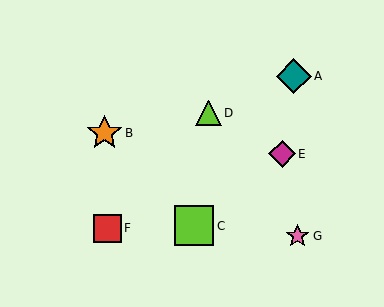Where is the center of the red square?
The center of the red square is at (108, 228).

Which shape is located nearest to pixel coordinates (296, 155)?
The magenta diamond (labeled E) at (282, 154) is nearest to that location.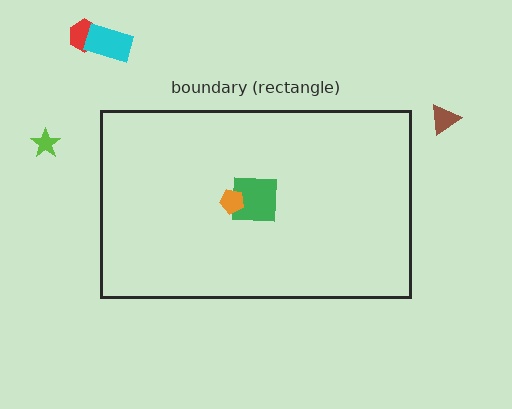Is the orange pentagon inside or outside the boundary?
Inside.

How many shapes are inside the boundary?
2 inside, 4 outside.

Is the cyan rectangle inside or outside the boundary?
Outside.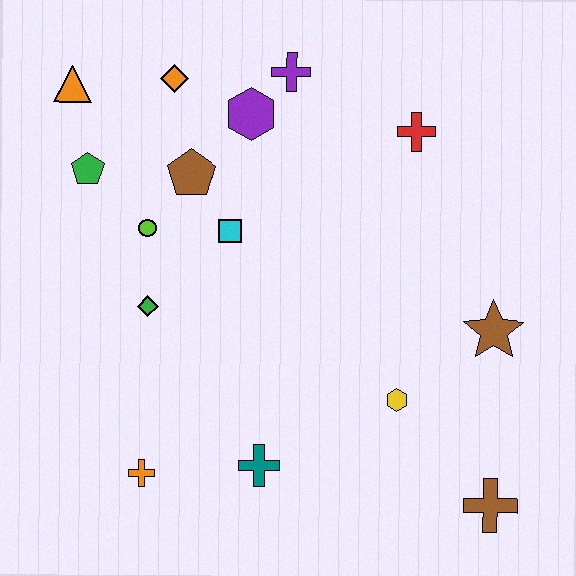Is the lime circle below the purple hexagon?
Yes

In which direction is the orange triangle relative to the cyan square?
The orange triangle is to the left of the cyan square.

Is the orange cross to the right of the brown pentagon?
No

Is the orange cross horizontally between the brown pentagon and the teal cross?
No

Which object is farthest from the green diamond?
The brown cross is farthest from the green diamond.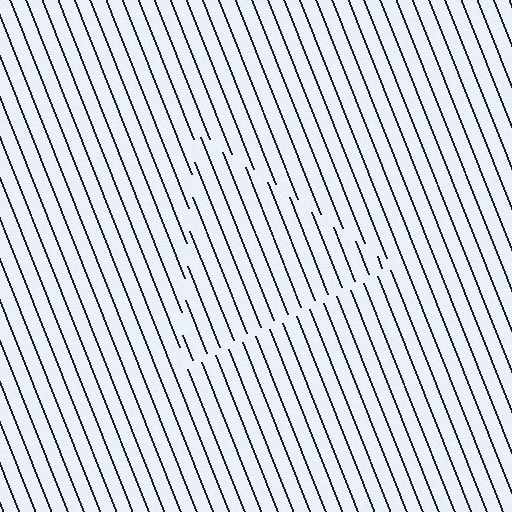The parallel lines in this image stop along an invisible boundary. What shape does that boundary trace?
An illusory triangle. The interior of the shape contains the same grating, shifted by half a period — the contour is defined by the phase discontinuity where line-ends from the inner and outer gratings abut.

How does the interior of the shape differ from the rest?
The interior of the shape contains the same grating, shifted by half a period — the contour is defined by the phase discontinuity where line-ends from the inner and outer gratings abut.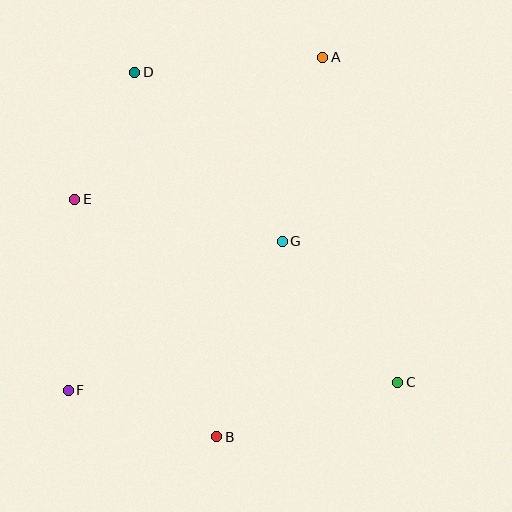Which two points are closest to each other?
Points D and E are closest to each other.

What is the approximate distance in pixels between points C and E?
The distance between C and E is approximately 372 pixels.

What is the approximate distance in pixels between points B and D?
The distance between B and D is approximately 374 pixels.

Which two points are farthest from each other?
Points A and F are farthest from each other.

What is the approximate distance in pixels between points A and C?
The distance between A and C is approximately 333 pixels.